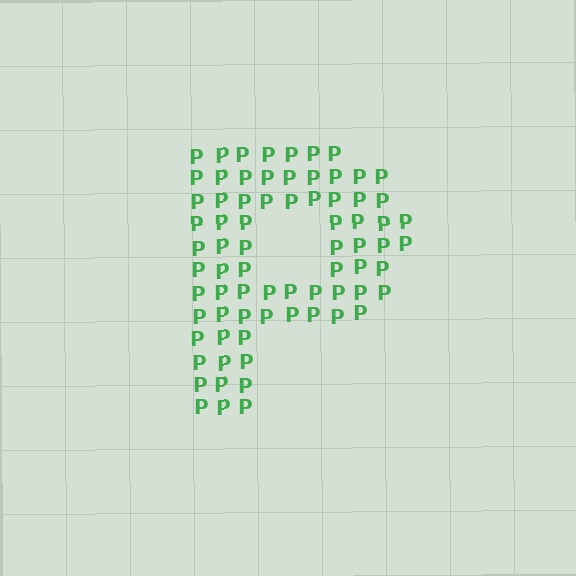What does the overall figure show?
The overall figure shows the letter P.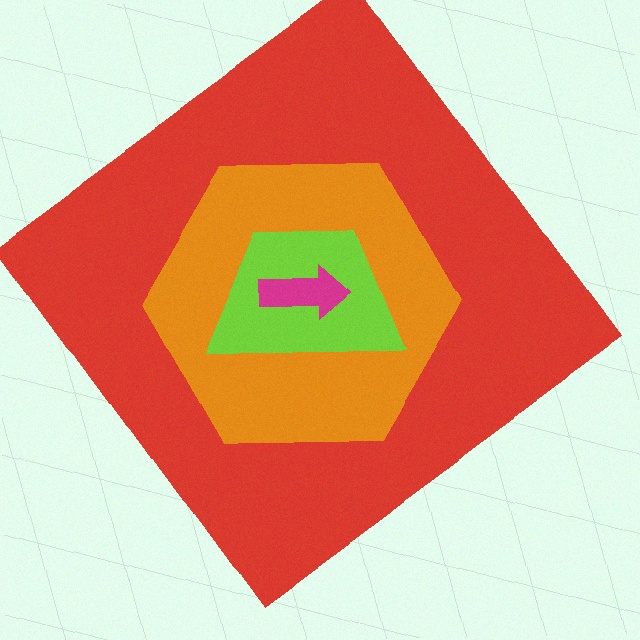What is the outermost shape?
The red diamond.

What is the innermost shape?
The magenta arrow.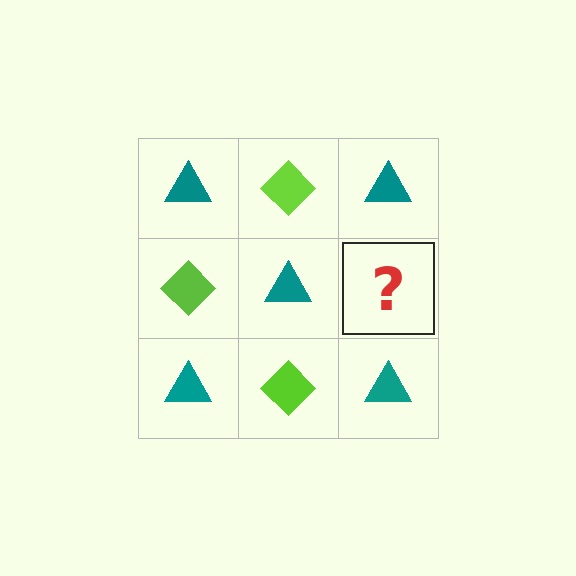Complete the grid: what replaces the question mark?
The question mark should be replaced with a lime diamond.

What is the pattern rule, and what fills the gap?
The rule is that it alternates teal triangle and lime diamond in a checkerboard pattern. The gap should be filled with a lime diamond.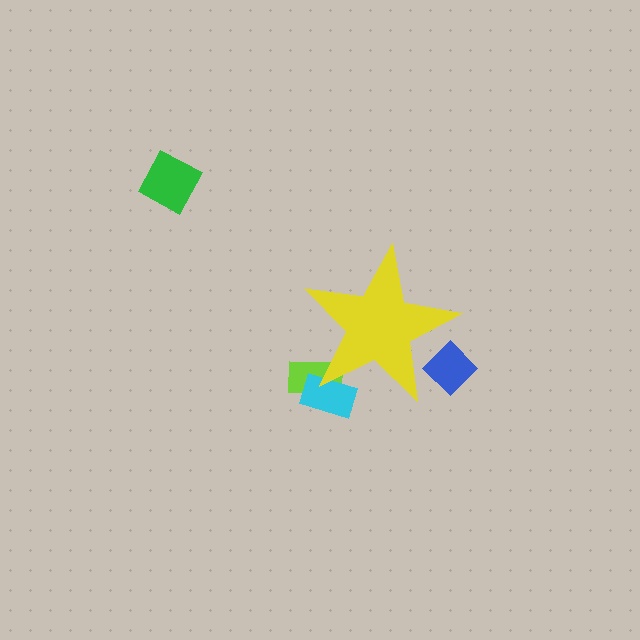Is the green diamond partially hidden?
No, the green diamond is fully visible.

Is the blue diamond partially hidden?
Yes, the blue diamond is partially hidden behind the yellow star.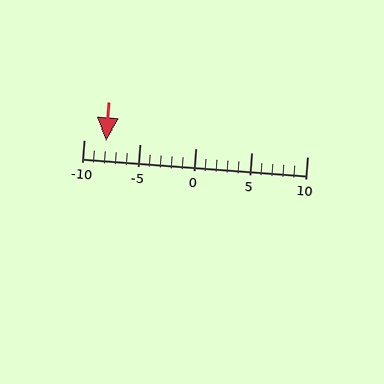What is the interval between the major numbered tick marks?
The major tick marks are spaced 5 units apart.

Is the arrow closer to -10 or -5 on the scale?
The arrow is closer to -10.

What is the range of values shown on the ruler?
The ruler shows values from -10 to 10.